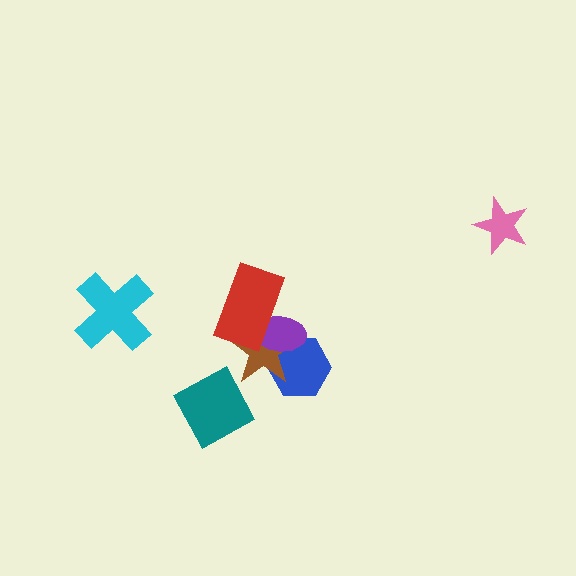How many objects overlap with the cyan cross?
0 objects overlap with the cyan cross.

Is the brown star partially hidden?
Yes, it is partially covered by another shape.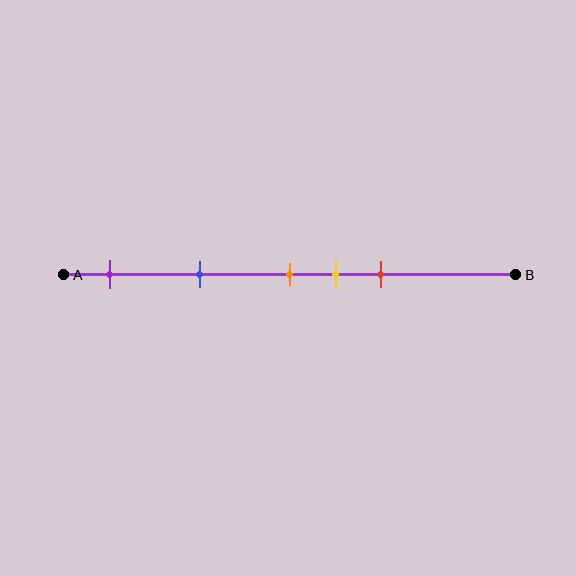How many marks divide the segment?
There are 5 marks dividing the segment.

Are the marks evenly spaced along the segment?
No, the marks are not evenly spaced.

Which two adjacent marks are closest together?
The orange and yellow marks are the closest adjacent pair.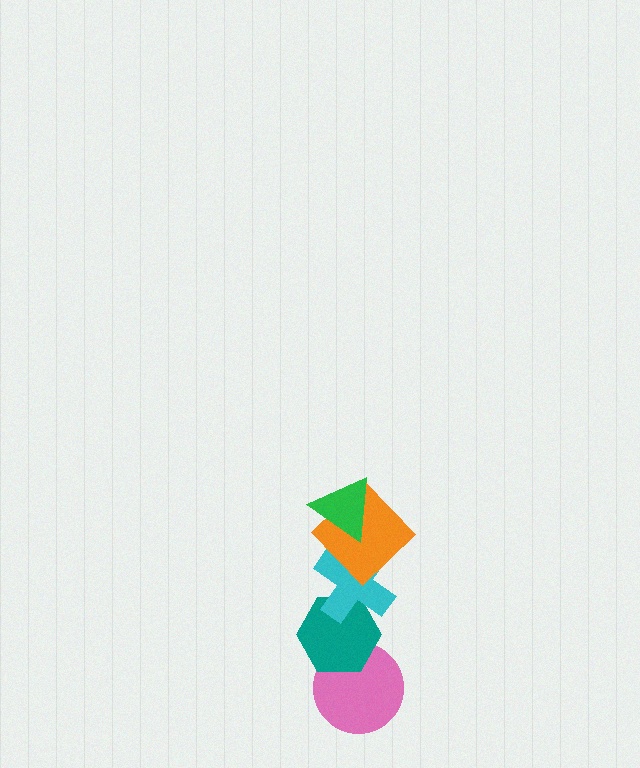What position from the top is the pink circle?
The pink circle is 5th from the top.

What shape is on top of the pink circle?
The teal hexagon is on top of the pink circle.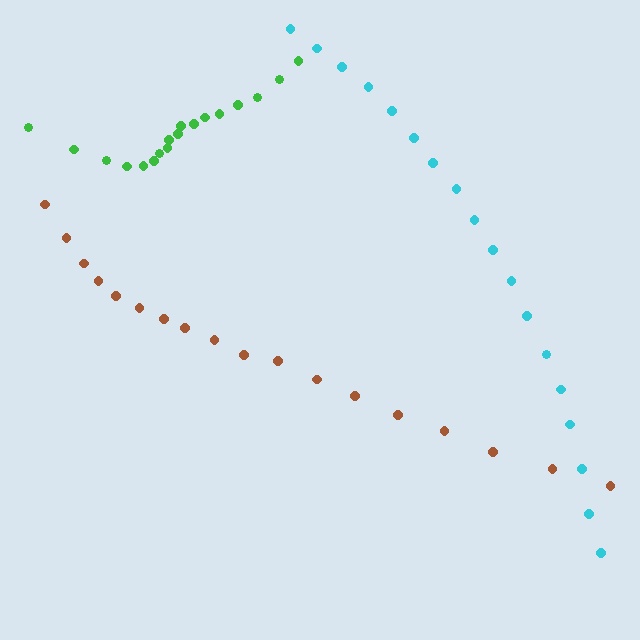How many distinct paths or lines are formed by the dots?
There are 3 distinct paths.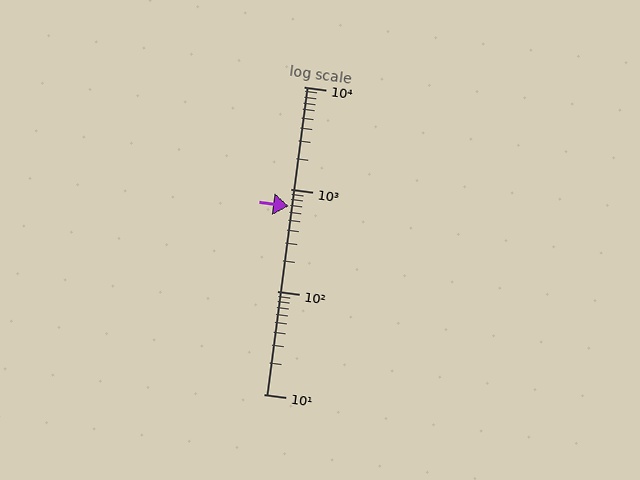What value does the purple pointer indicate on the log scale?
The pointer indicates approximately 680.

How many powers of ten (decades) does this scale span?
The scale spans 3 decades, from 10 to 10000.